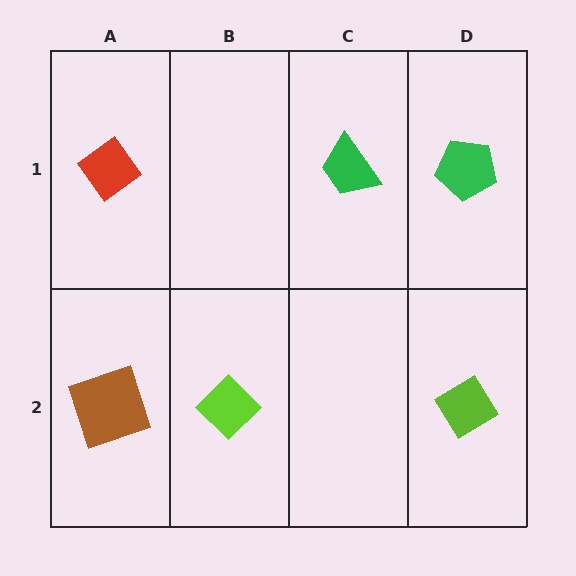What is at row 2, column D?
A lime diamond.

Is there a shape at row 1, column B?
No, that cell is empty.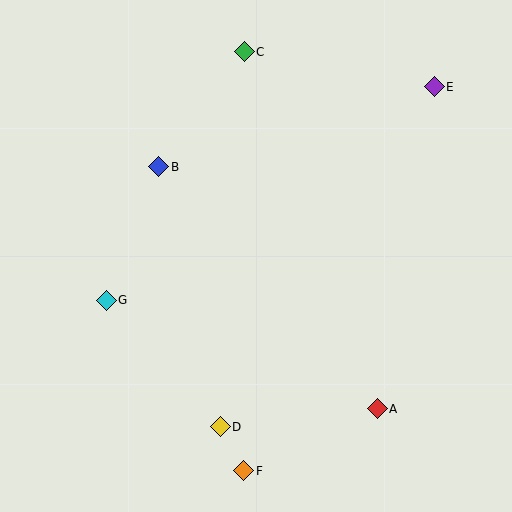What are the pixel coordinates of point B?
Point B is at (159, 167).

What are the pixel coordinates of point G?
Point G is at (106, 300).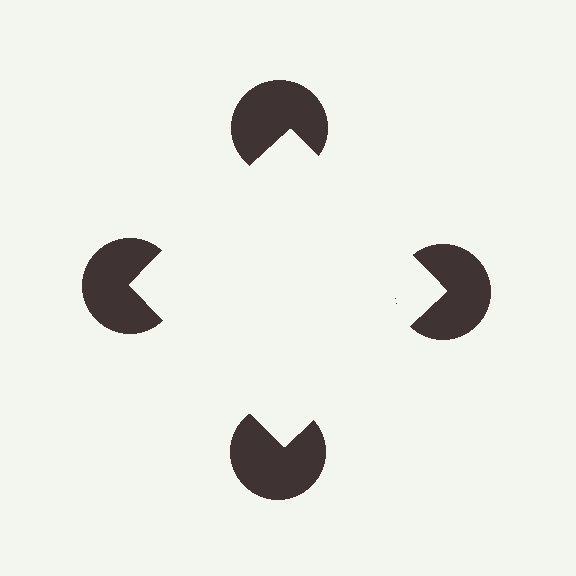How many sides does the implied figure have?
4 sides.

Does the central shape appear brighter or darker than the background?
It typically appears slightly brighter than the background, even though no actual brightness change is drawn.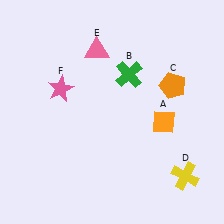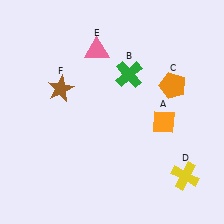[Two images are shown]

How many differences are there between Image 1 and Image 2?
There is 1 difference between the two images.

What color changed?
The star (F) changed from pink in Image 1 to brown in Image 2.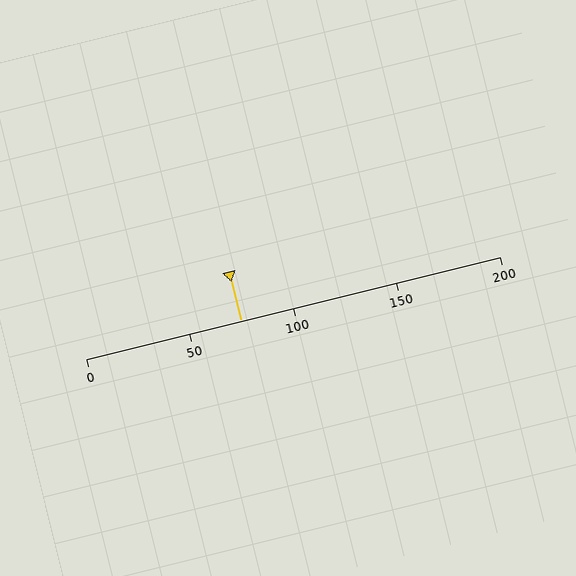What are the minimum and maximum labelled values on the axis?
The axis runs from 0 to 200.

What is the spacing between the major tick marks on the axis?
The major ticks are spaced 50 apart.